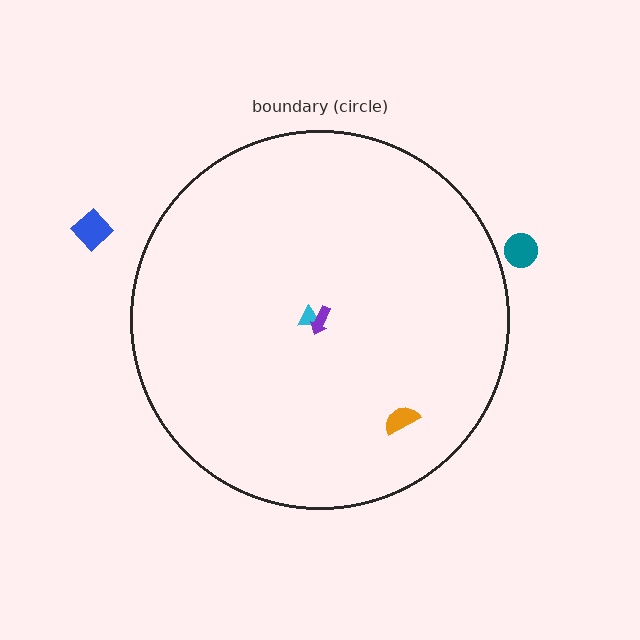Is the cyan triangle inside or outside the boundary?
Inside.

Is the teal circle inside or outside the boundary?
Outside.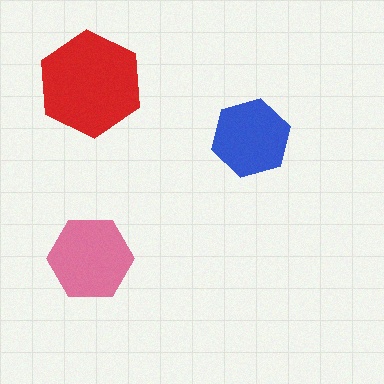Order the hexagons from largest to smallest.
the red one, the pink one, the blue one.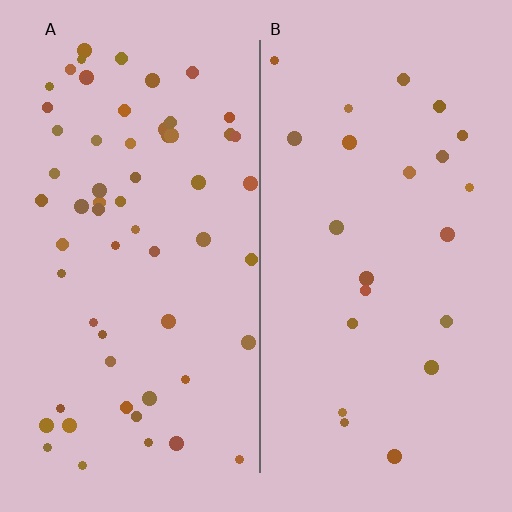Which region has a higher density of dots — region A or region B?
A (the left).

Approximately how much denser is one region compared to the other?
Approximately 2.7× — region A over region B.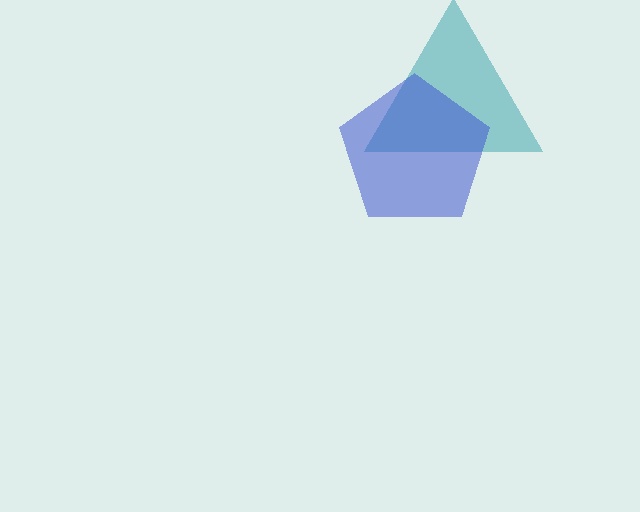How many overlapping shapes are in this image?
There are 2 overlapping shapes in the image.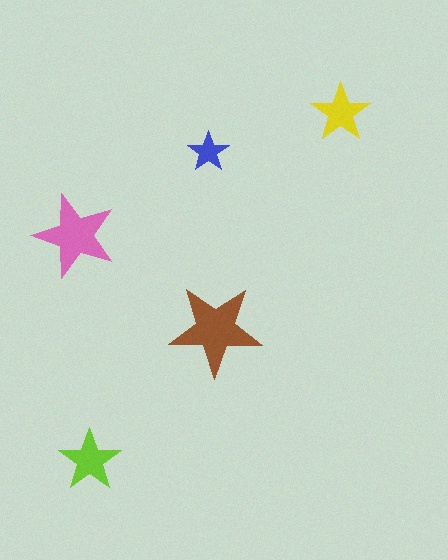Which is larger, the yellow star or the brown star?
The brown one.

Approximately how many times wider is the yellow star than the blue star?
About 1.5 times wider.